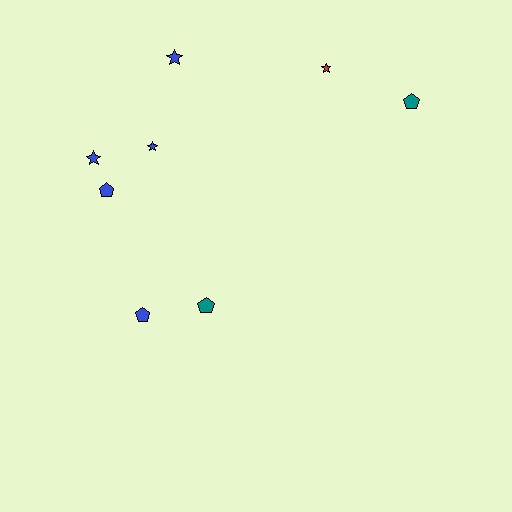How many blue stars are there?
There are 3 blue stars.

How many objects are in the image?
There are 8 objects.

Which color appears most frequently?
Blue, with 5 objects.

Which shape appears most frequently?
Pentagon, with 4 objects.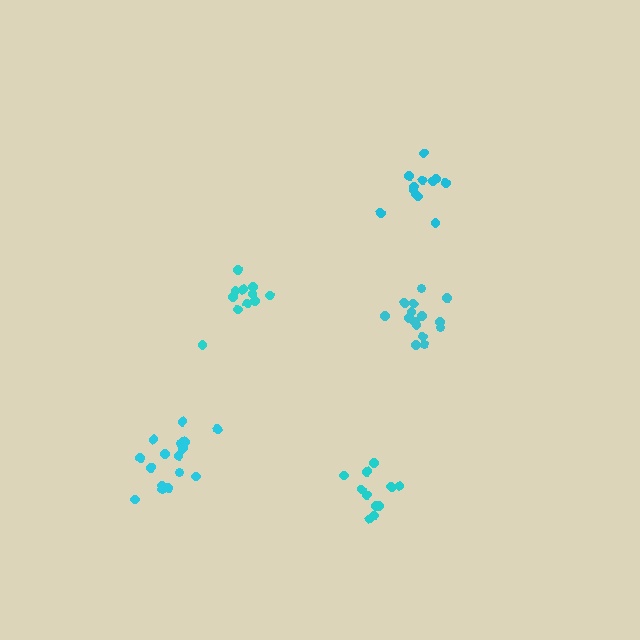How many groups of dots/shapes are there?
There are 5 groups.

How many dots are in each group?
Group 1: 11 dots, Group 2: 11 dots, Group 3: 12 dots, Group 4: 17 dots, Group 5: 15 dots (66 total).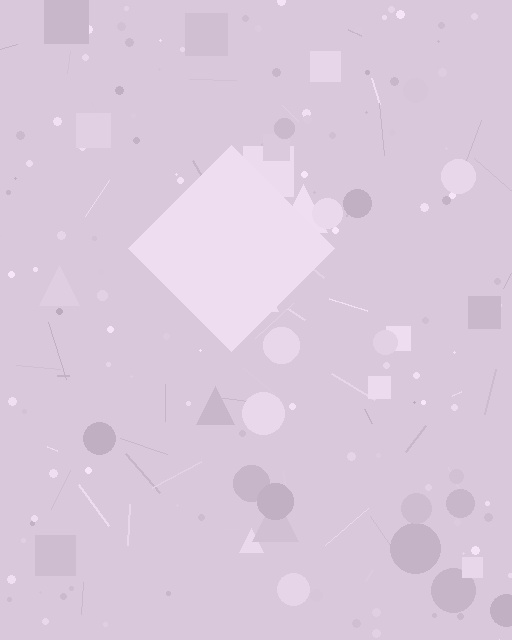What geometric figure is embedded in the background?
A diamond is embedded in the background.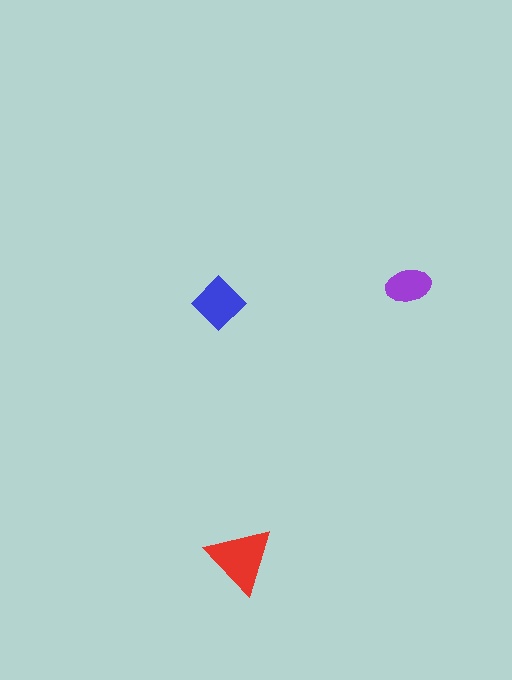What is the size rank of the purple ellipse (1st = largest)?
3rd.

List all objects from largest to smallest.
The red triangle, the blue diamond, the purple ellipse.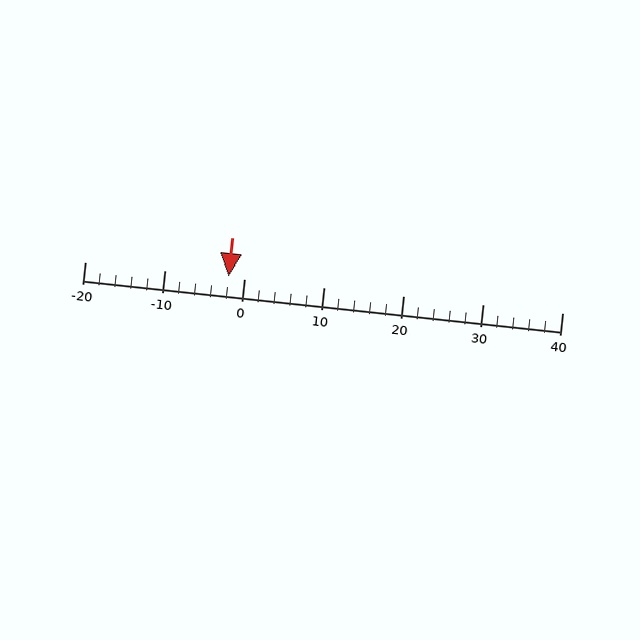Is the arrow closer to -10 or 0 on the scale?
The arrow is closer to 0.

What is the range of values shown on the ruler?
The ruler shows values from -20 to 40.